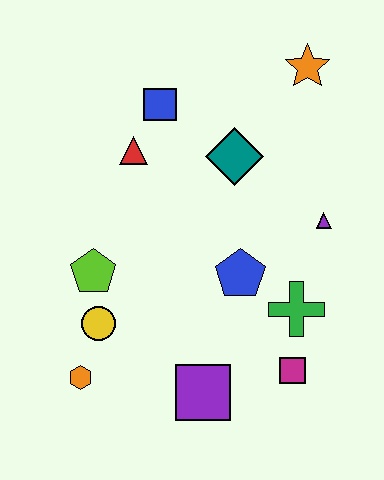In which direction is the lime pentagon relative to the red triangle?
The lime pentagon is below the red triangle.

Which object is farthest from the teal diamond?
The orange hexagon is farthest from the teal diamond.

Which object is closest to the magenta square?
The green cross is closest to the magenta square.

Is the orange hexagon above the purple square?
Yes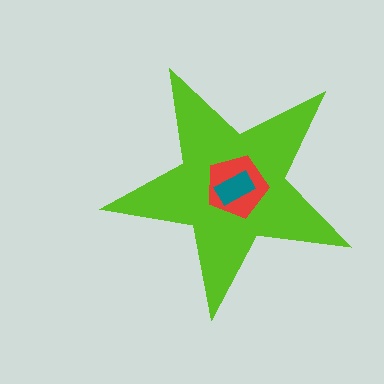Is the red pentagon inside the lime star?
Yes.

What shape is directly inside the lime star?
The red pentagon.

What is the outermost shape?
The lime star.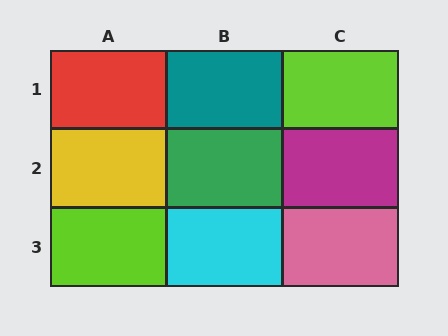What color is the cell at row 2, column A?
Yellow.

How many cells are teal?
1 cell is teal.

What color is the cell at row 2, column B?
Green.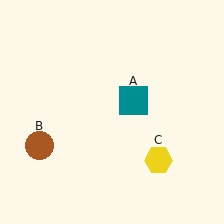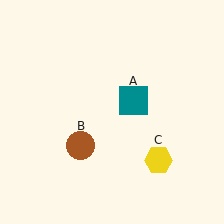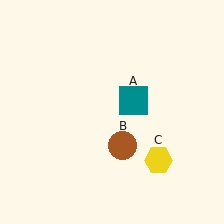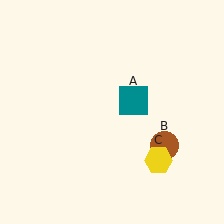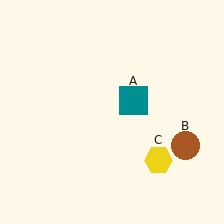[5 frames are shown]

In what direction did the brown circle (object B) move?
The brown circle (object B) moved right.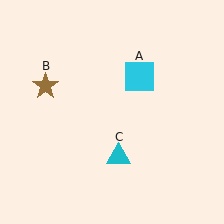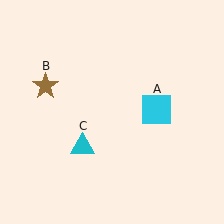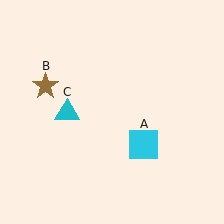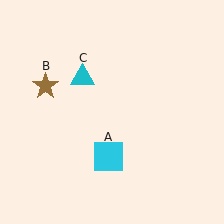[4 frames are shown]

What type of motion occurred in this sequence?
The cyan square (object A), cyan triangle (object C) rotated clockwise around the center of the scene.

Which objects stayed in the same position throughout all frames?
Brown star (object B) remained stationary.